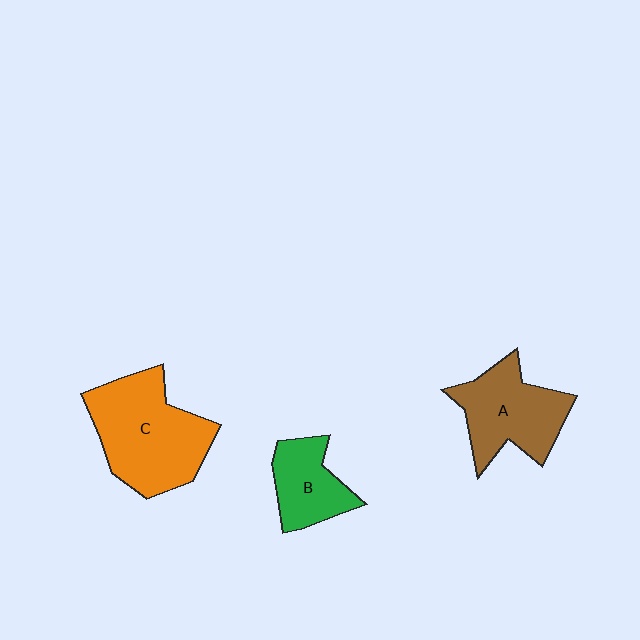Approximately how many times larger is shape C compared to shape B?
Approximately 1.9 times.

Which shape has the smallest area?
Shape B (green).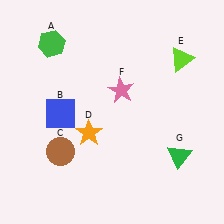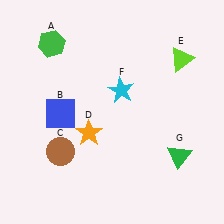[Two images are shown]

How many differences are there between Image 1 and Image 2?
There is 1 difference between the two images.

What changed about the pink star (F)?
In Image 1, F is pink. In Image 2, it changed to cyan.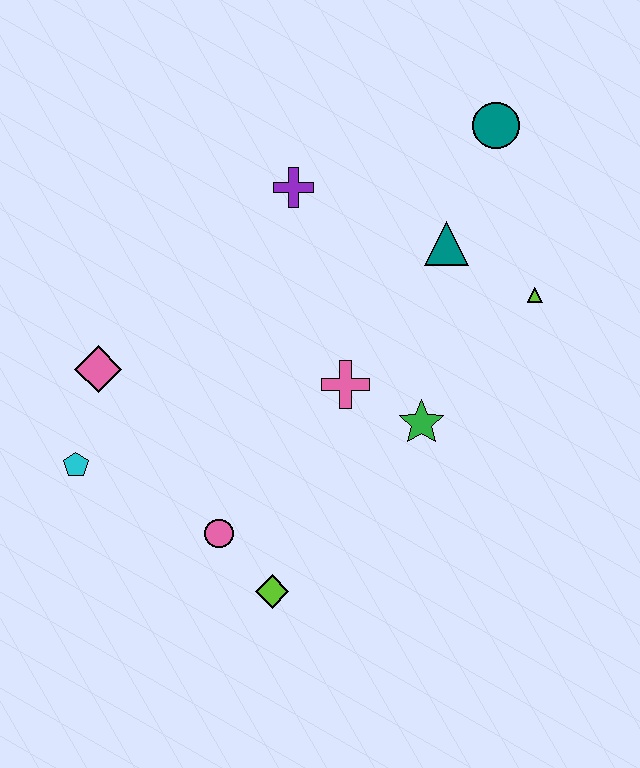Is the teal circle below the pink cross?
No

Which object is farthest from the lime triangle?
The cyan pentagon is farthest from the lime triangle.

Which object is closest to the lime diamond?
The pink circle is closest to the lime diamond.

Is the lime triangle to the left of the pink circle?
No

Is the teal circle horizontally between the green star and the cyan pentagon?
No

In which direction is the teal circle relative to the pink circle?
The teal circle is above the pink circle.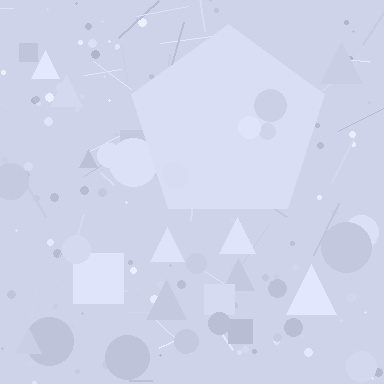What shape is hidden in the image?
A pentagon is hidden in the image.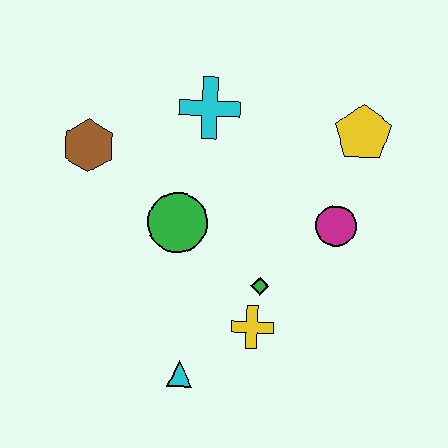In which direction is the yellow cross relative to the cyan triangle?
The yellow cross is to the right of the cyan triangle.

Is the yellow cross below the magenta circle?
Yes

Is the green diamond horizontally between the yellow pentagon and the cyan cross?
Yes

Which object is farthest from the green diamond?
The brown hexagon is farthest from the green diamond.